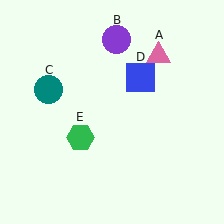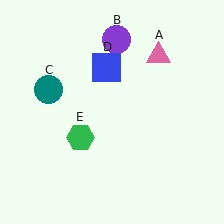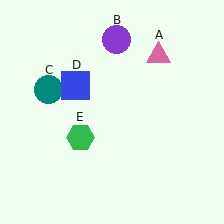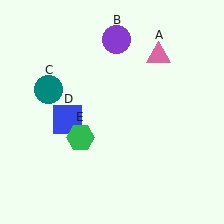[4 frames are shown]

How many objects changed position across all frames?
1 object changed position: blue square (object D).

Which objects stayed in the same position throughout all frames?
Pink triangle (object A) and purple circle (object B) and teal circle (object C) and green hexagon (object E) remained stationary.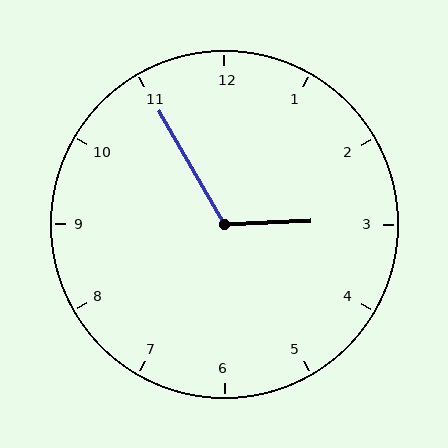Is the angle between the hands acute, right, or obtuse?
It is obtuse.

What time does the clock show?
2:55.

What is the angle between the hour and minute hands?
Approximately 118 degrees.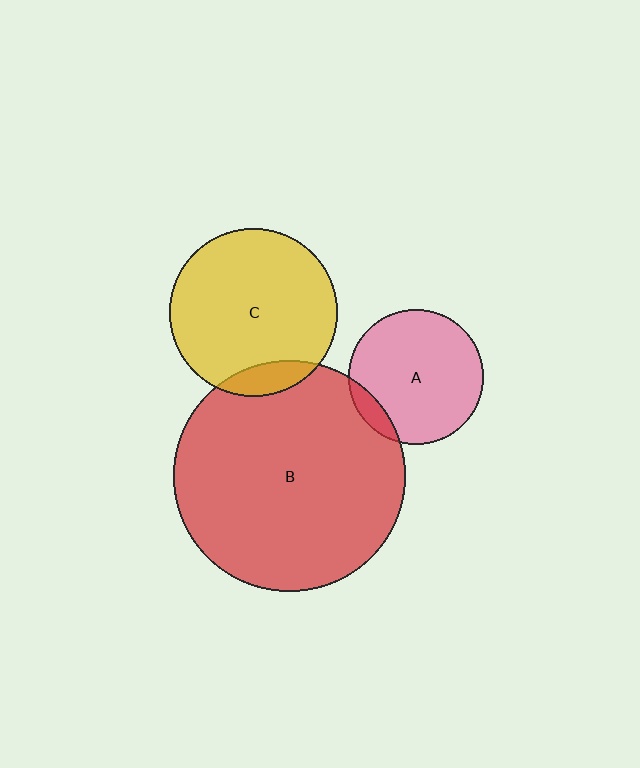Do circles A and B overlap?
Yes.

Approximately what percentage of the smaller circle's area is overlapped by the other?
Approximately 10%.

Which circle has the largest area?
Circle B (red).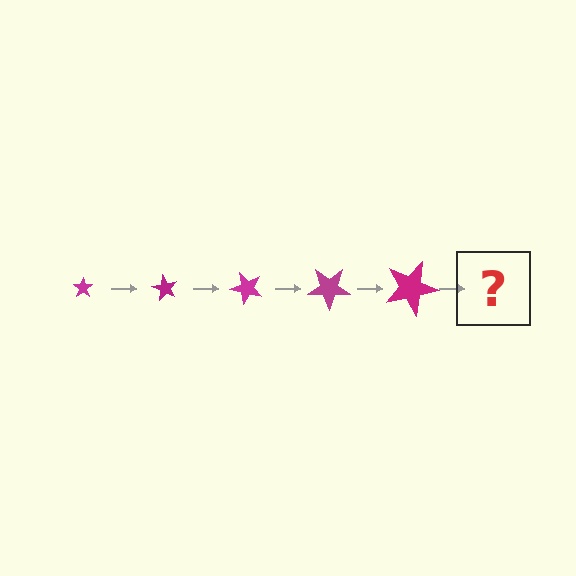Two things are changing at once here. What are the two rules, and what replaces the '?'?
The two rules are that the star grows larger each step and it rotates 60 degrees each step. The '?' should be a star, larger than the previous one and rotated 300 degrees from the start.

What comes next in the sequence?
The next element should be a star, larger than the previous one and rotated 300 degrees from the start.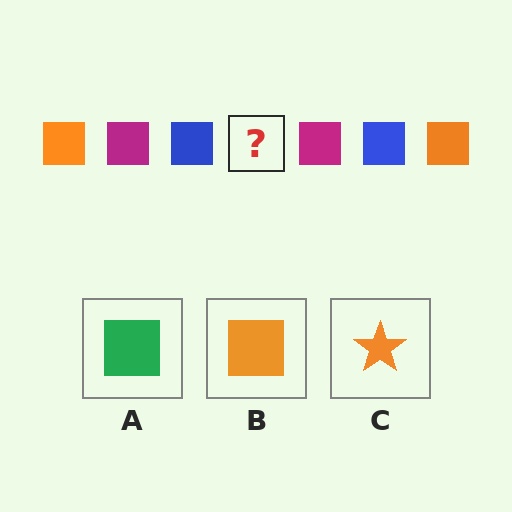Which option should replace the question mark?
Option B.